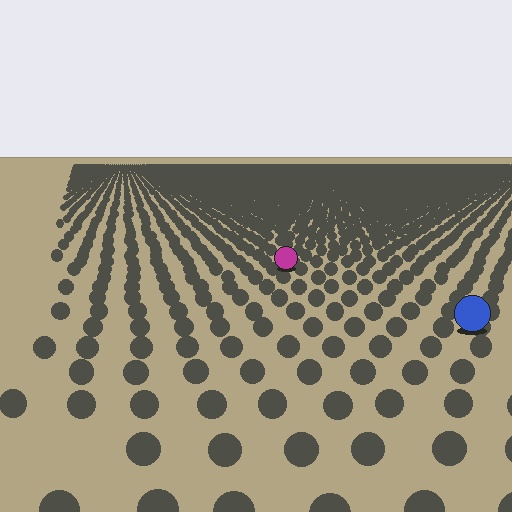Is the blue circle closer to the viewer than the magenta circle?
Yes. The blue circle is closer — you can tell from the texture gradient: the ground texture is coarser near it.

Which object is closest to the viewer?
The blue circle is closest. The texture marks near it are larger and more spread out.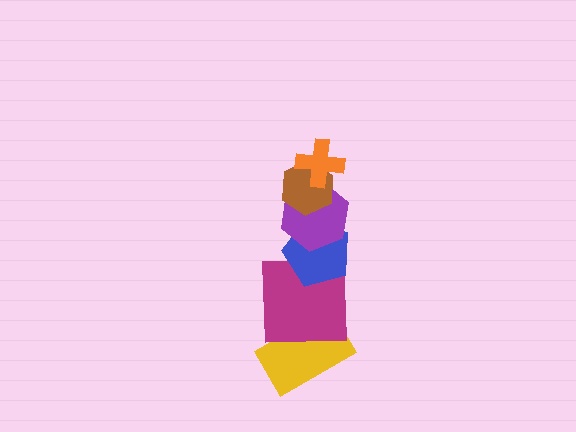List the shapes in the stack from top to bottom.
From top to bottom: the orange cross, the brown hexagon, the purple hexagon, the blue pentagon, the magenta square, the yellow rectangle.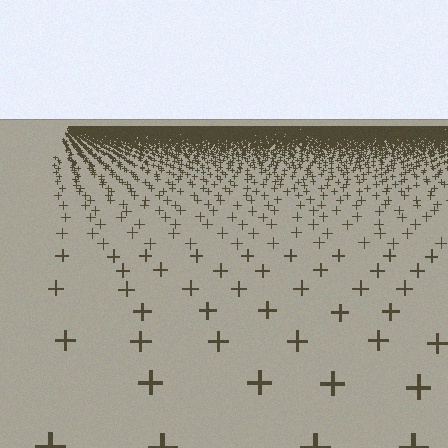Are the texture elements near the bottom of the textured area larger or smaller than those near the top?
Larger. Near the bottom, elements are closer to the viewer and appear at a bigger on-screen size.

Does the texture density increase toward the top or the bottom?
Density increases toward the top.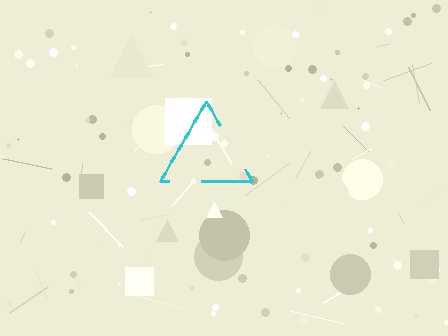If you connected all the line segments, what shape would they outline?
They would outline a triangle.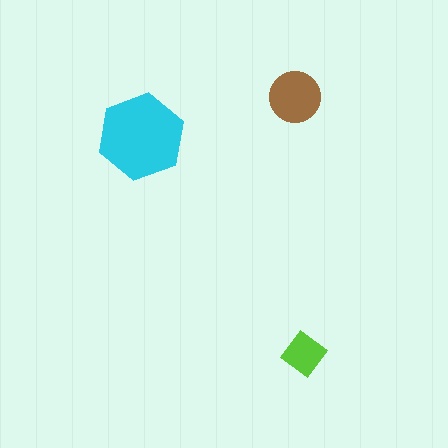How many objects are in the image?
There are 3 objects in the image.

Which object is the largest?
The cyan hexagon.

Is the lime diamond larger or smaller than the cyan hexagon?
Smaller.